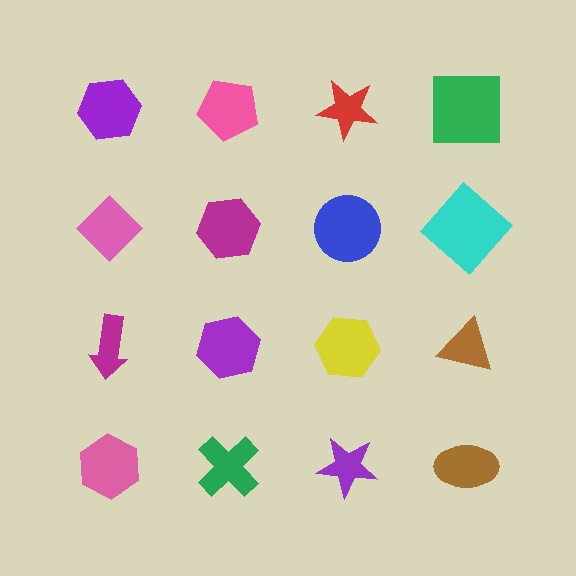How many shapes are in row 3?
4 shapes.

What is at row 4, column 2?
A green cross.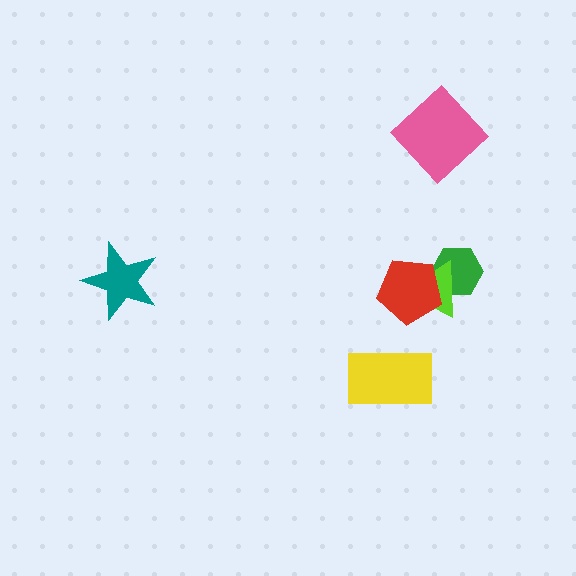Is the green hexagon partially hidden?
Yes, it is partially covered by another shape.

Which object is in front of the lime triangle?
The red pentagon is in front of the lime triangle.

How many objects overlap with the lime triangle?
2 objects overlap with the lime triangle.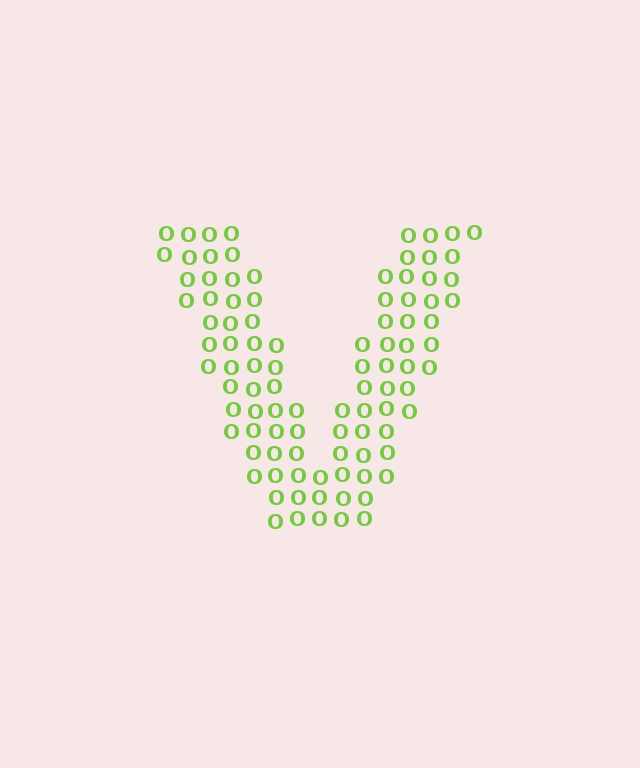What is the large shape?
The large shape is the letter V.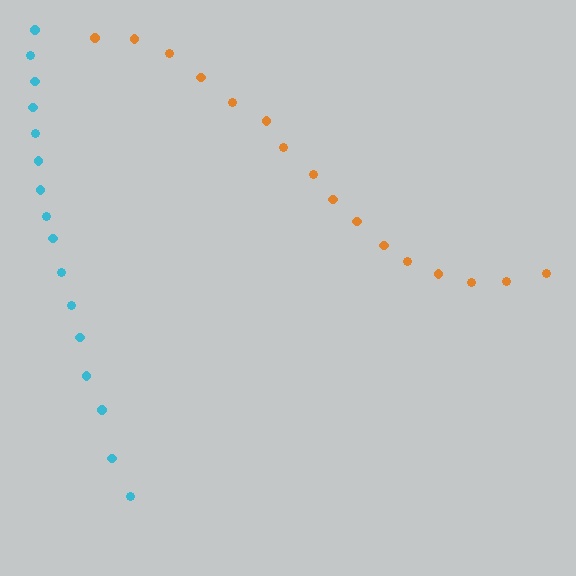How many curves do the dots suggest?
There are 2 distinct paths.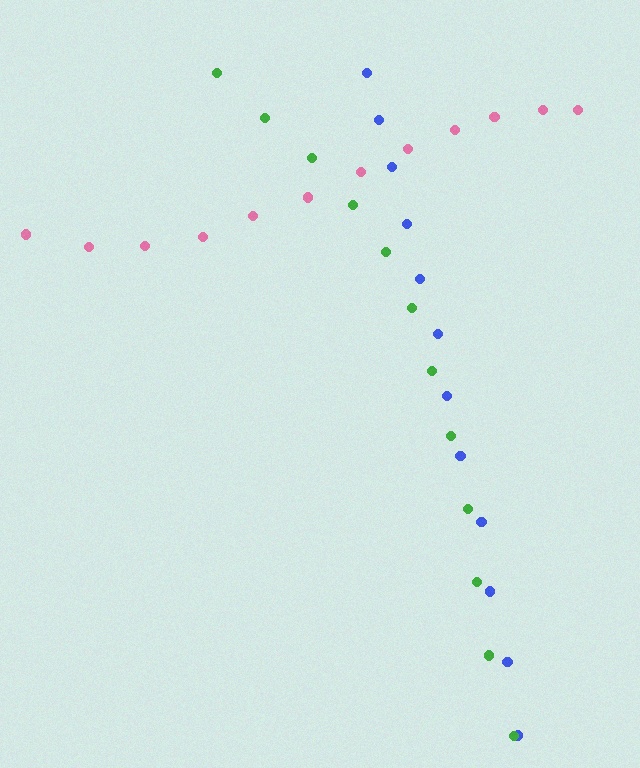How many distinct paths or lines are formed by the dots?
There are 3 distinct paths.